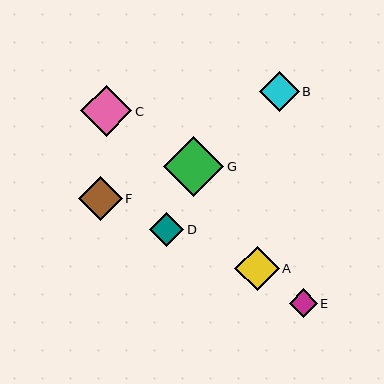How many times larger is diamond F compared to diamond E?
Diamond F is approximately 1.5 times the size of diamond E.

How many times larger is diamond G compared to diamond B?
Diamond G is approximately 1.5 times the size of diamond B.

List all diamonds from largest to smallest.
From largest to smallest: G, C, A, F, B, D, E.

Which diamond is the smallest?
Diamond E is the smallest with a size of approximately 28 pixels.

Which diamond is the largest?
Diamond G is the largest with a size of approximately 60 pixels.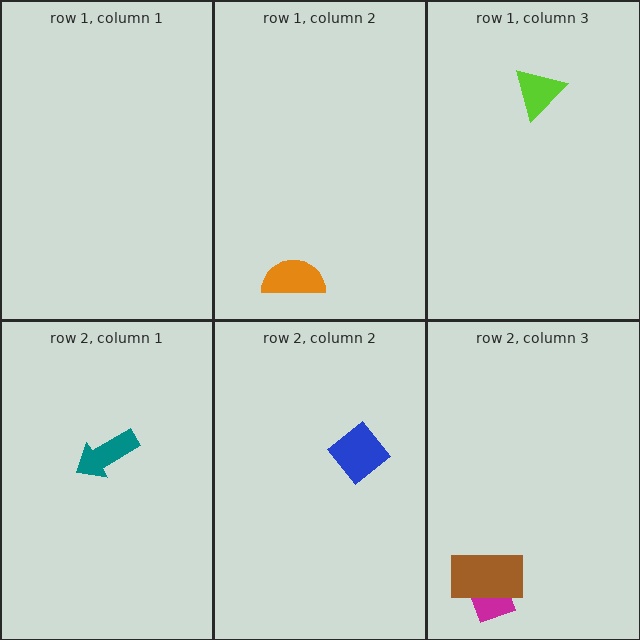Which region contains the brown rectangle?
The row 2, column 3 region.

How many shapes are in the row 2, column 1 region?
1.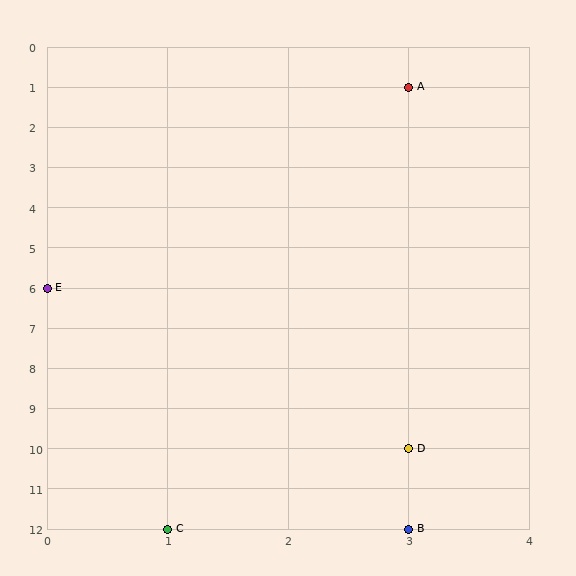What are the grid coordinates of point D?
Point D is at grid coordinates (3, 10).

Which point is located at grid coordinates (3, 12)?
Point B is at (3, 12).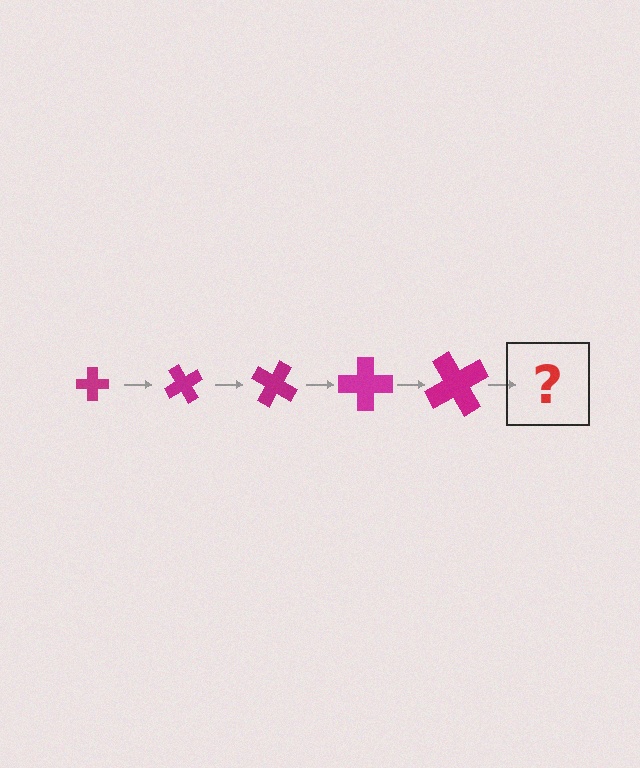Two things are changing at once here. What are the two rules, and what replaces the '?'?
The two rules are that the cross grows larger each step and it rotates 60 degrees each step. The '?' should be a cross, larger than the previous one and rotated 300 degrees from the start.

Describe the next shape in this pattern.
It should be a cross, larger than the previous one and rotated 300 degrees from the start.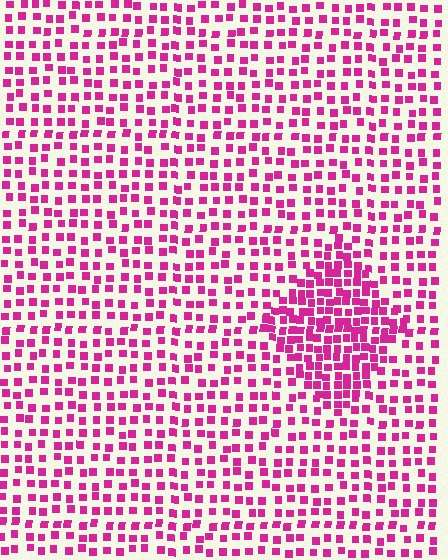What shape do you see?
I see a diamond.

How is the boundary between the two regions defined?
The boundary is defined by a change in element density (approximately 2.0x ratio). All elements are the same color, size, and shape.